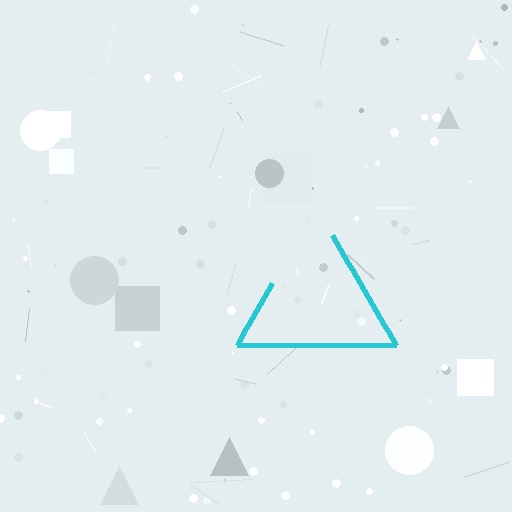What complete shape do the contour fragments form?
The contour fragments form a triangle.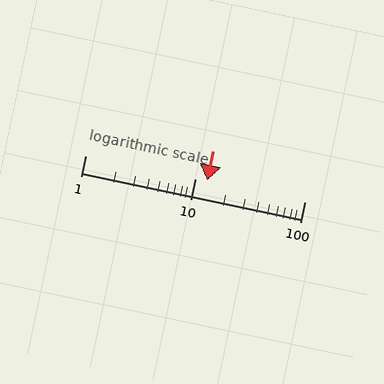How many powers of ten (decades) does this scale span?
The scale spans 2 decades, from 1 to 100.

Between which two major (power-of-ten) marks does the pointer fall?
The pointer is between 10 and 100.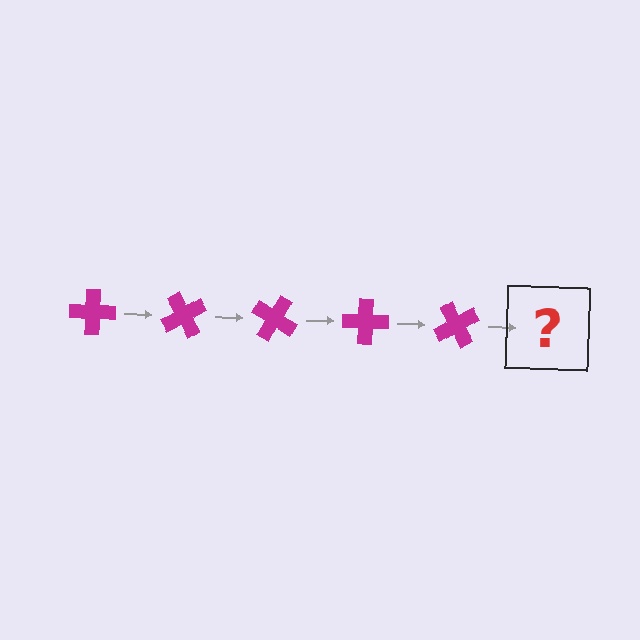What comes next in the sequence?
The next element should be a magenta cross rotated 300 degrees.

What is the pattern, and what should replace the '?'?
The pattern is that the cross rotates 60 degrees each step. The '?' should be a magenta cross rotated 300 degrees.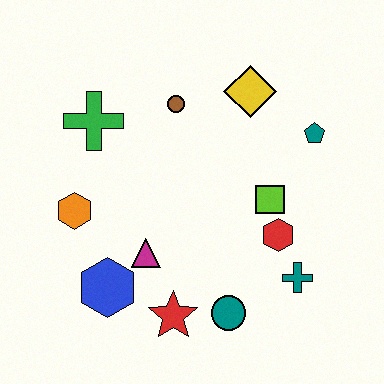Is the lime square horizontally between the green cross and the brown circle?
No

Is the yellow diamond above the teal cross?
Yes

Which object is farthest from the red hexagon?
The green cross is farthest from the red hexagon.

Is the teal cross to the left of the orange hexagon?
No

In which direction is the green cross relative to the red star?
The green cross is above the red star.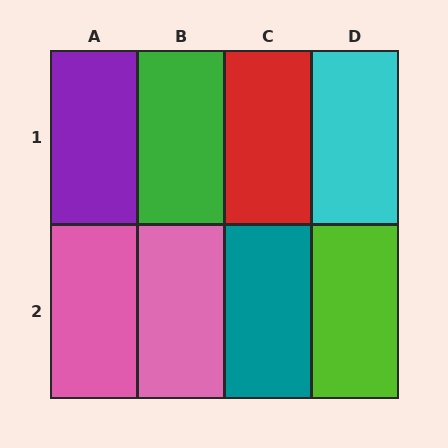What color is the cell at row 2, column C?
Teal.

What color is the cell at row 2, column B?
Pink.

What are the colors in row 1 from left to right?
Purple, green, red, cyan.